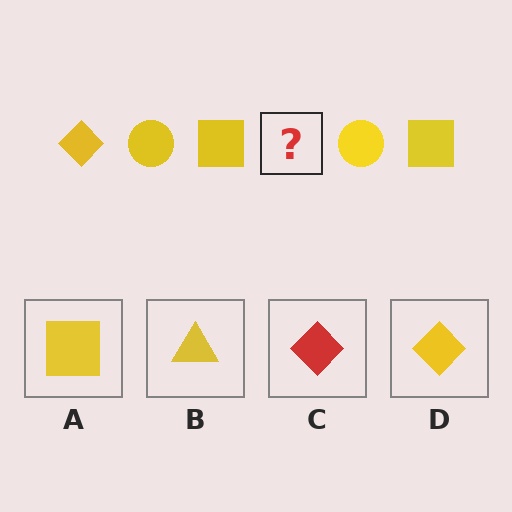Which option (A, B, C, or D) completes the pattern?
D.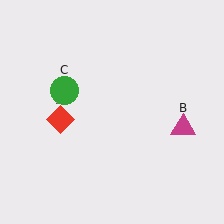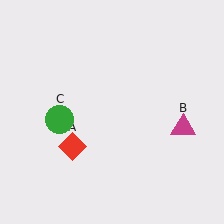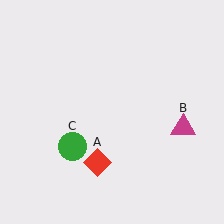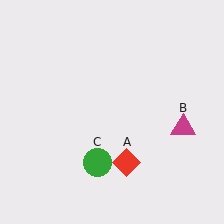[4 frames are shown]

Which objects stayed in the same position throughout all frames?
Magenta triangle (object B) remained stationary.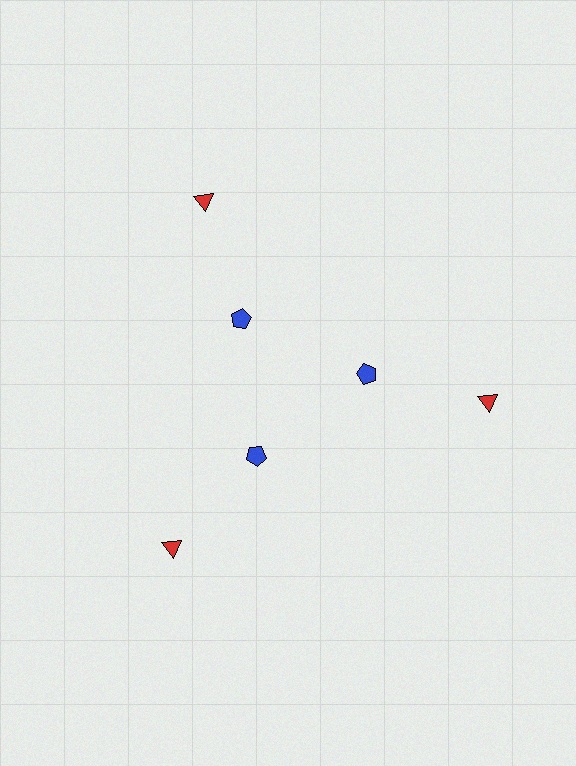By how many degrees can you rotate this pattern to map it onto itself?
The pattern maps onto itself every 120 degrees of rotation.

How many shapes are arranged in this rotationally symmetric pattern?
There are 6 shapes, arranged in 3 groups of 2.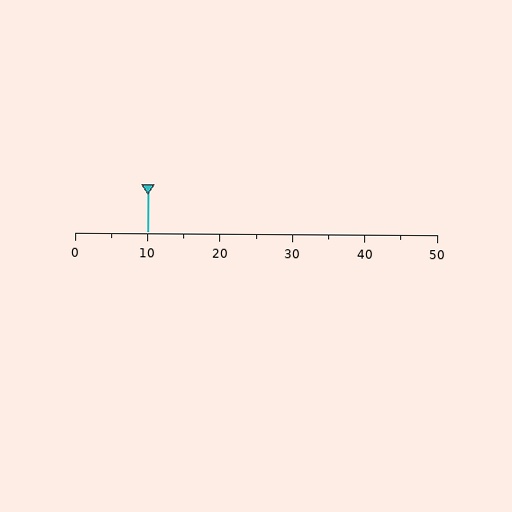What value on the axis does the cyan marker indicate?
The marker indicates approximately 10.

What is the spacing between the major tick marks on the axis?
The major ticks are spaced 10 apart.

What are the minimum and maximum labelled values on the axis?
The axis runs from 0 to 50.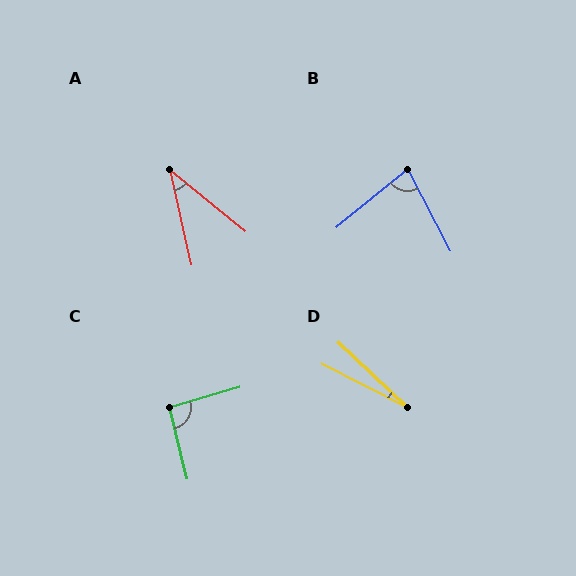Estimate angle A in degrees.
Approximately 38 degrees.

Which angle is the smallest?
D, at approximately 16 degrees.